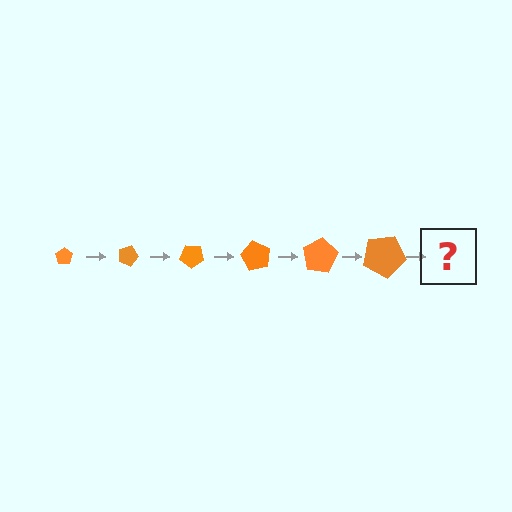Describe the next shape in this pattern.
It should be a pentagon, larger than the previous one and rotated 120 degrees from the start.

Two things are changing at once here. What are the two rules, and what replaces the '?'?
The two rules are that the pentagon grows larger each step and it rotates 20 degrees each step. The '?' should be a pentagon, larger than the previous one and rotated 120 degrees from the start.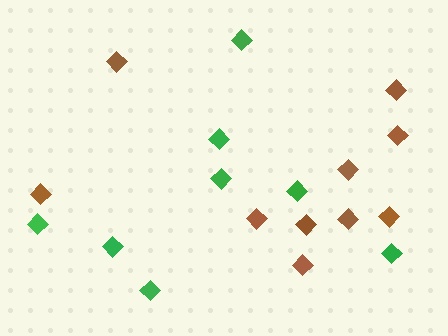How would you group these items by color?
There are 2 groups: one group of brown diamonds (10) and one group of green diamonds (8).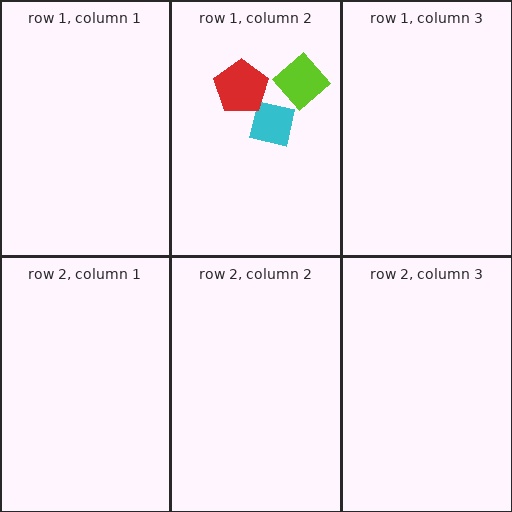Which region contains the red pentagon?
The row 1, column 2 region.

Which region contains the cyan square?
The row 1, column 2 region.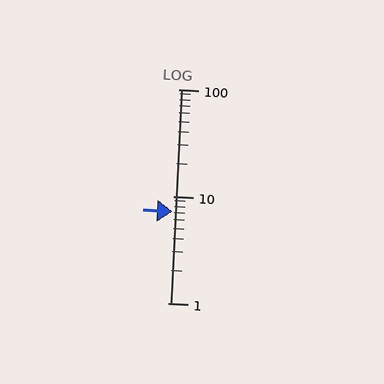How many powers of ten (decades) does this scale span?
The scale spans 2 decades, from 1 to 100.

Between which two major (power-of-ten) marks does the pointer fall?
The pointer is between 1 and 10.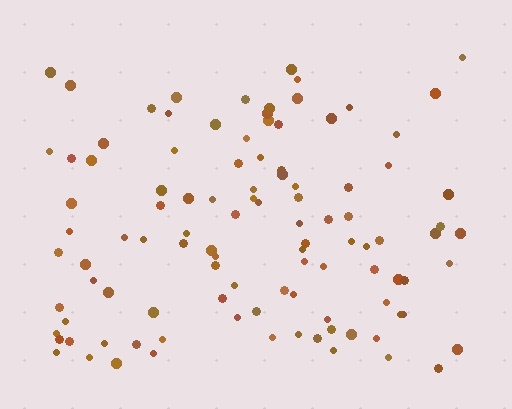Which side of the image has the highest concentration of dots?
The bottom.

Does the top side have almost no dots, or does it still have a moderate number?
Still a moderate number, just noticeably fewer than the bottom.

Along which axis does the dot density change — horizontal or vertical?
Vertical.